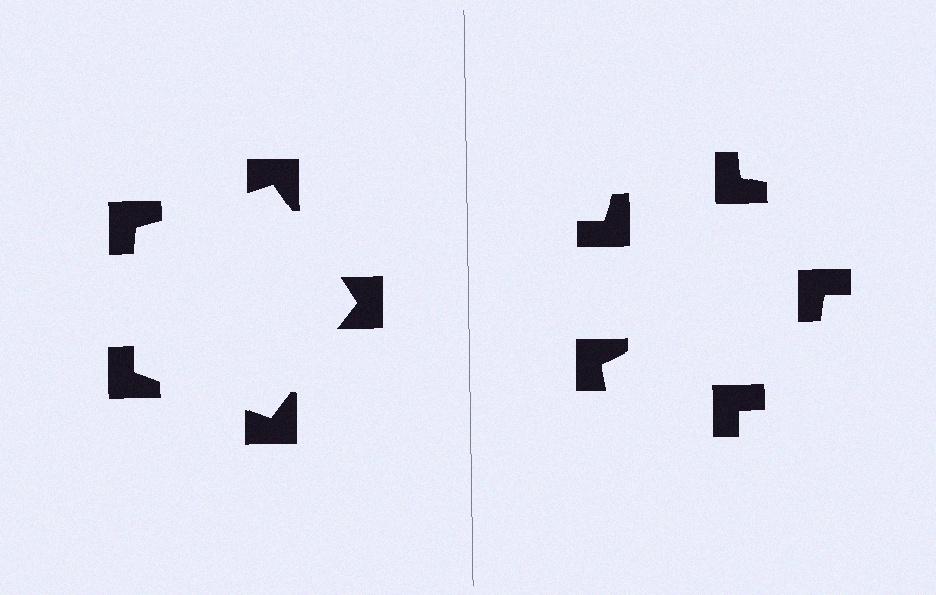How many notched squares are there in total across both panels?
10 — 5 on each side.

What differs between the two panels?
The notched squares are positioned identically on both sides; only the wedge orientations differ. On the left they align to a pentagon; on the right they are misaligned.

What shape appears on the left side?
An illusory pentagon.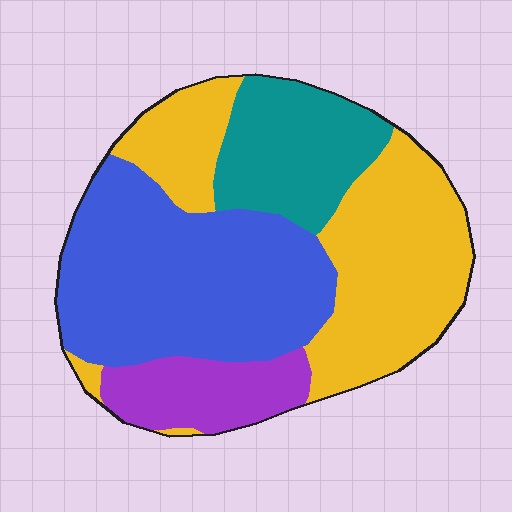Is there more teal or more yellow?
Yellow.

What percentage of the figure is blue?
Blue takes up between a third and a half of the figure.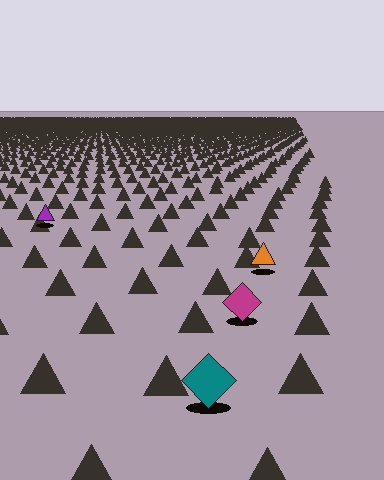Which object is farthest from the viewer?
The purple triangle is farthest from the viewer. It appears smaller and the ground texture around it is denser.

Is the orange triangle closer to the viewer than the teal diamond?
No. The teal diamond is closer — you can tell from the texture gradient: the ground texture is coarser near it.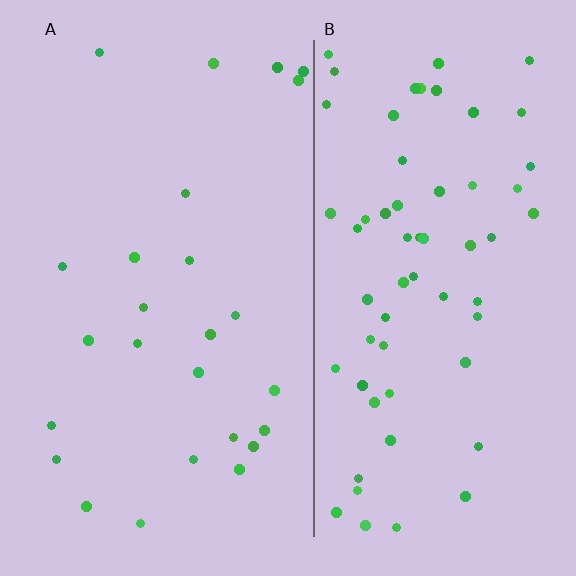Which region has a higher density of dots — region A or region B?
B (the right).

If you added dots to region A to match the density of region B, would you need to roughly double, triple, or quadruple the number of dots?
Approximately double.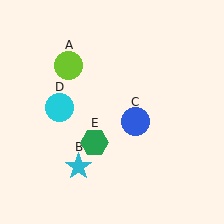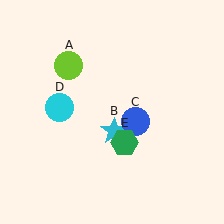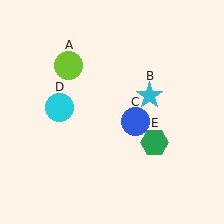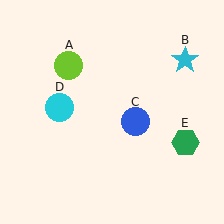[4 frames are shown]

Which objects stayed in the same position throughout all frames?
Lime circle (object A) and blue circle (object C) and cyan circle (object D) remained stationary.